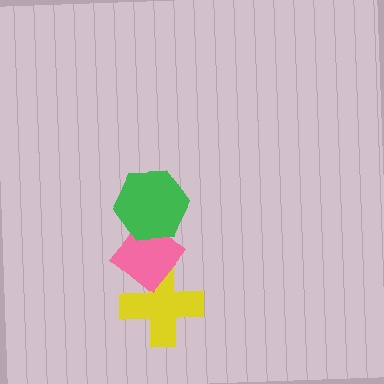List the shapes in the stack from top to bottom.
From top to bottom: the green hexagon, the pink diamond, the yellow cross.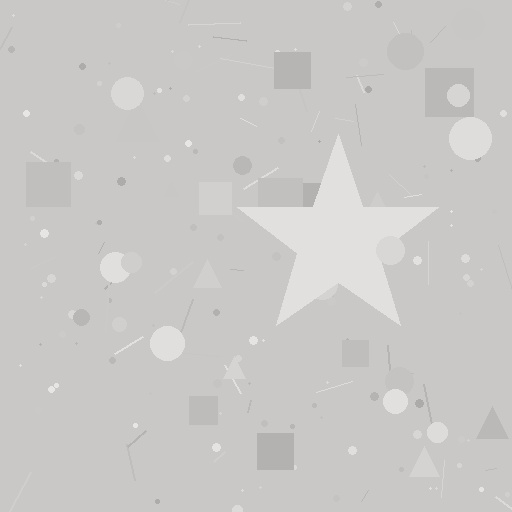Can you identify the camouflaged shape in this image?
The camouflaged shape is a star.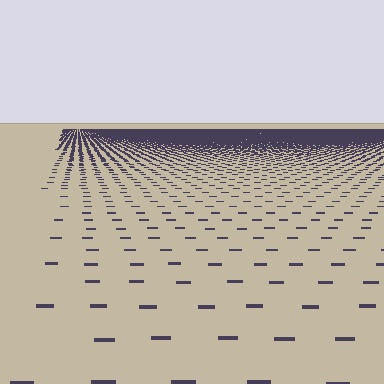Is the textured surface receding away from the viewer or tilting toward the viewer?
The surface is receding away from the viewer. Texture elements get smaller and denser toward the top.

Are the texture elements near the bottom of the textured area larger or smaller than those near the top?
Larger. Near the bottom, elements are closer to the viewer and appear at a bigger on-screen size.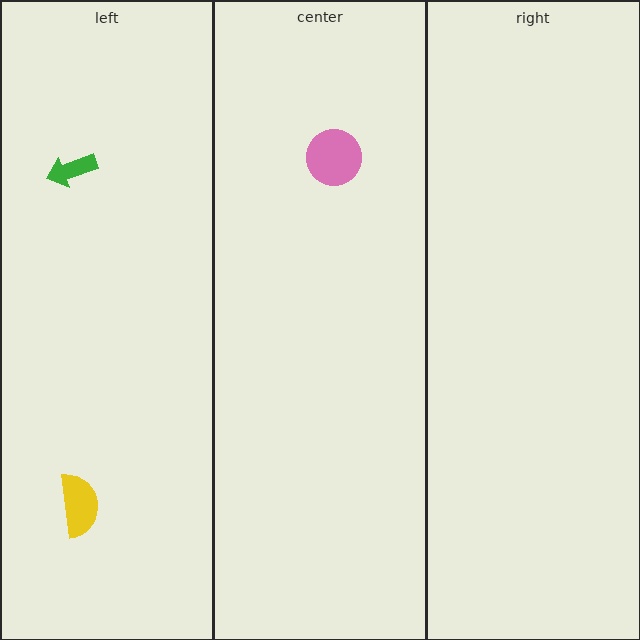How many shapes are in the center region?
1.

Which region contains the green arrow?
The left region.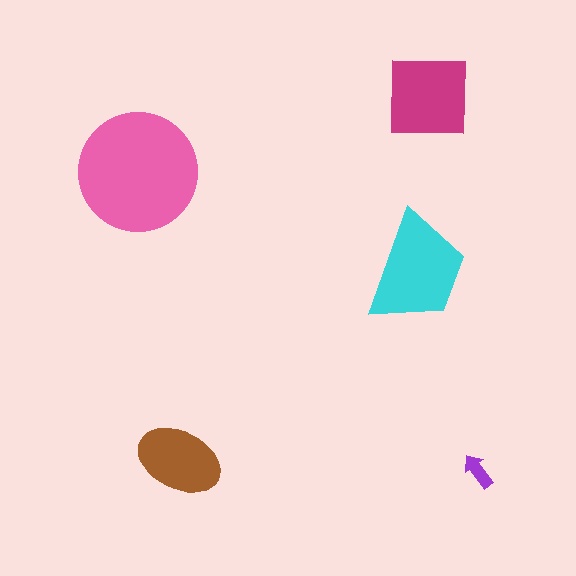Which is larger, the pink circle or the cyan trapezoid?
The pink circle.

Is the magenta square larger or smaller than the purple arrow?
Larger.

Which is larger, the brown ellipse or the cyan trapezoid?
The cyan trapezoid.